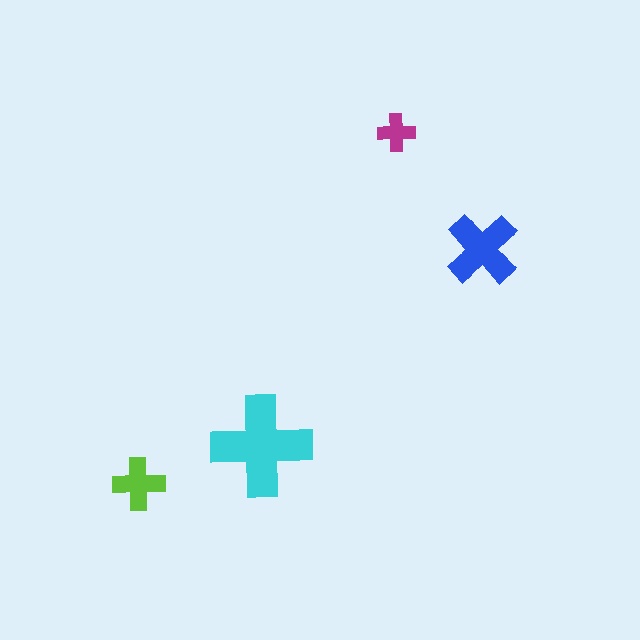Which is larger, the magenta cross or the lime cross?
The lime one.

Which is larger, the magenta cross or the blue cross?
The blue one.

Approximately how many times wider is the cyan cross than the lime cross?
About 2 times wider.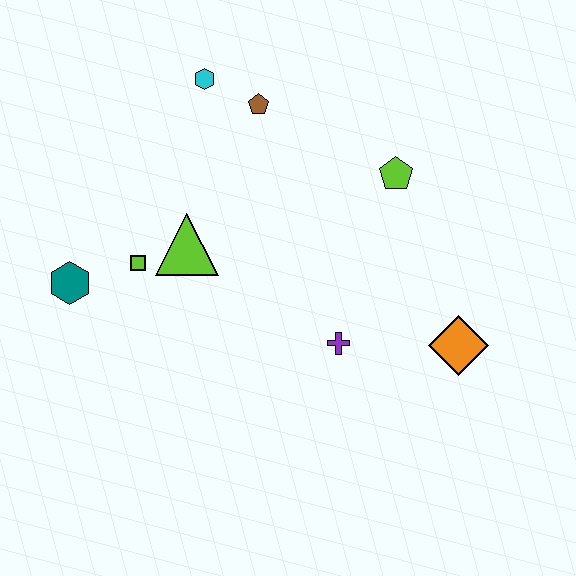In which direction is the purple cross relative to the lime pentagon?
The purple cross is below the lime pentagon.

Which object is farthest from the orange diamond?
The teal hexagon is farthest from the orange diamond.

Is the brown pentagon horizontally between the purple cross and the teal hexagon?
Yes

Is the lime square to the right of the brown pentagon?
No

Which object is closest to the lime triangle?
The lime square is closest to the lime triangle.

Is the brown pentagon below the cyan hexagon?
Yes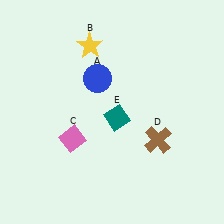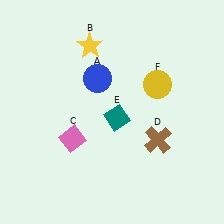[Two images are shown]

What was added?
A yellow circle (F) was added in Image 2.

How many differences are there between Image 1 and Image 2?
There is 1 difference between the two images.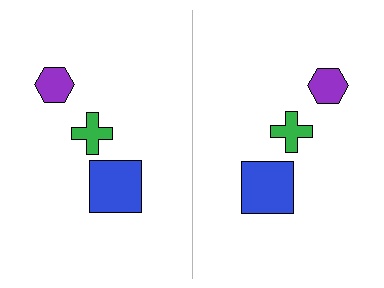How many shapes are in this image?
There are 6 shapes in this image.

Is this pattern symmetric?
Yes, this pattern has bilateral (reflection) symmetry.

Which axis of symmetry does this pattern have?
The pattern has a vertical axis of symmetry running through the center of the image.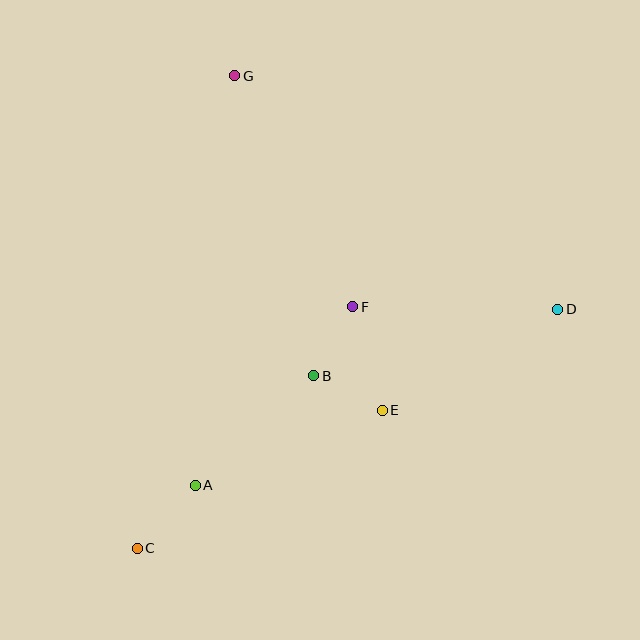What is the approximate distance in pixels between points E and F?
The distance between E and F is approximately 108 pixels.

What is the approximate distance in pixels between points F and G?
The distance between F and G is approximately 259 pixels.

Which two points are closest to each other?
Points B and E are closest to each other.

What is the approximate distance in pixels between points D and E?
The distance between D and E is approximately 202 pixels.